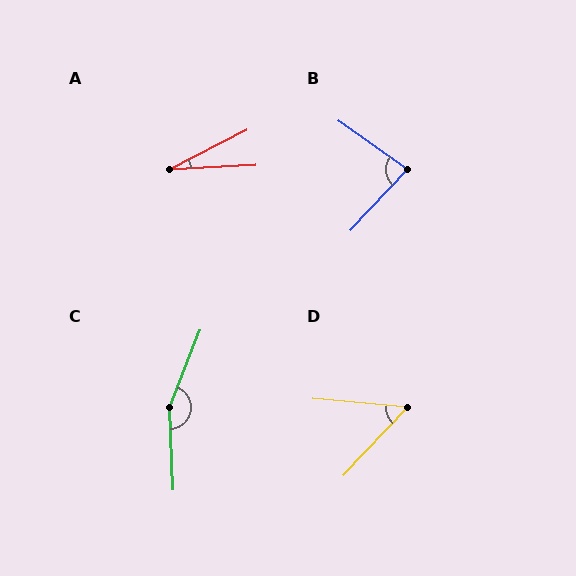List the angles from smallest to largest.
A (23°), D (52°), B (83°), C (156°).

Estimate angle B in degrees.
Approximately 83 degrees.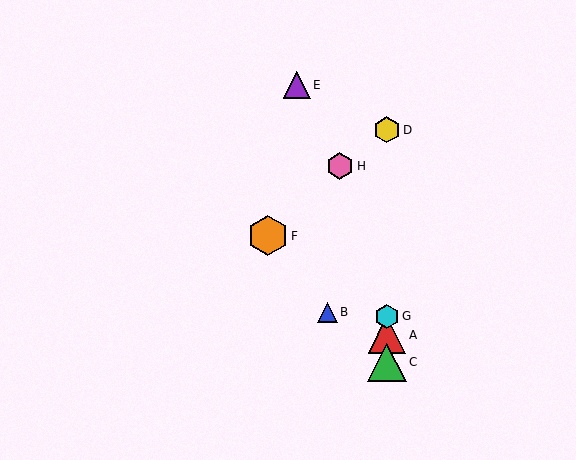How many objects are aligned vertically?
4 objects (A, C, D, G) are aligned vertically.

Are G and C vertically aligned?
Yes, both are at x≈387.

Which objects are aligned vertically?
Objects A, C, D, G are aligned vertically.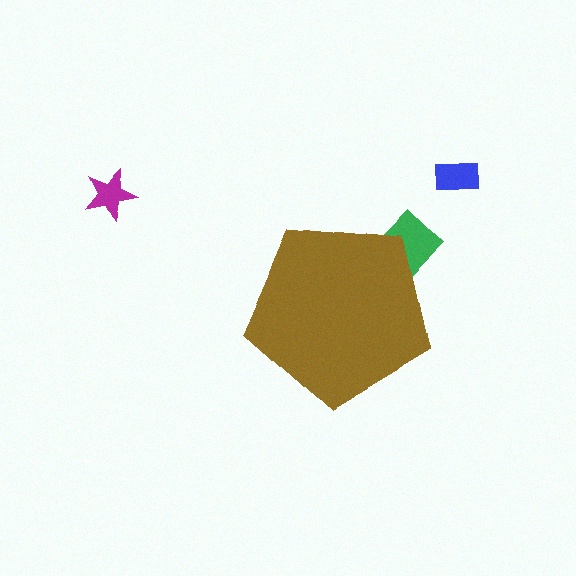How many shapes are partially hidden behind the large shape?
1 shape is partially hidden.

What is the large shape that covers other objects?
A brown pentagon.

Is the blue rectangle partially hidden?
No, the blue rectangle is fully visible.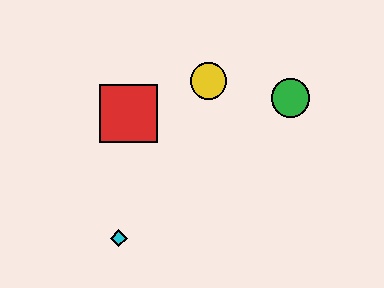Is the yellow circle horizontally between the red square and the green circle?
Yes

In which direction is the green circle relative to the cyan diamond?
The green circle is to the right of the cyan diamond.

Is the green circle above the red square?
Yes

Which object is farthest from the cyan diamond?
The green circle is farthest from the cyan diamond.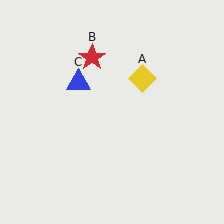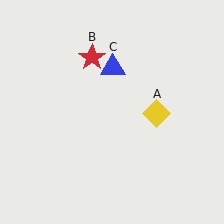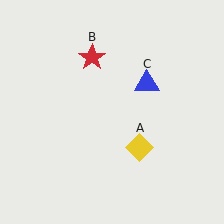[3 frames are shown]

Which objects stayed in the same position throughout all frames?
Red star (object B) remained stationary.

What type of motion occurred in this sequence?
The yellow diamond (object A), blue triangle (object C) rotated clockwise around the center of the scene.